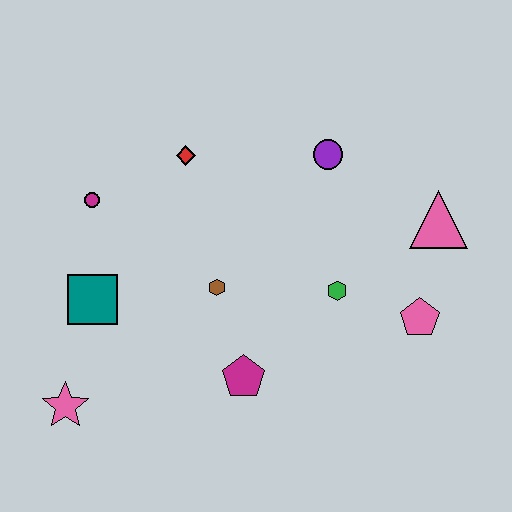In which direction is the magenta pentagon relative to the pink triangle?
The magenta pentagon is to the left of the pink triangle.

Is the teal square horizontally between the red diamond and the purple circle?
No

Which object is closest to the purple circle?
The pink triangle is closest to the purple circle.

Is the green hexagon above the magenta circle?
No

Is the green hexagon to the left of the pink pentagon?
Yes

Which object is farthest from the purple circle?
The pink star is farthest from the purple circle.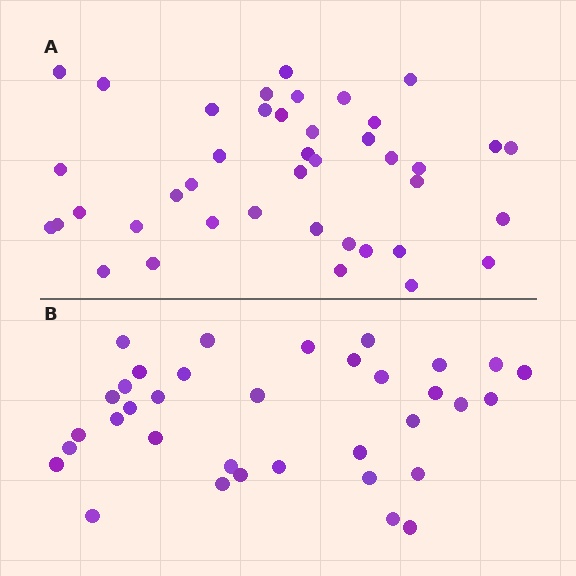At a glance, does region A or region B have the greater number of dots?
Region A (the top region) has more dots.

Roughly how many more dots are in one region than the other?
Region A has about 6 more dots than region B.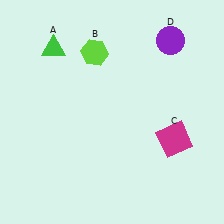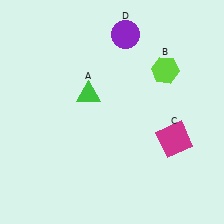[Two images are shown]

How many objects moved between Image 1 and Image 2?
3 objects moved between the two images.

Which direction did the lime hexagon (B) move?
The lime hexagon (B) moved right.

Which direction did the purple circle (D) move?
The purple circle (D) moved left.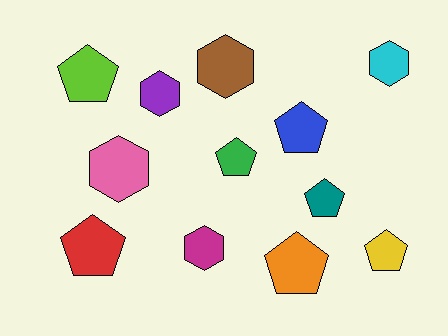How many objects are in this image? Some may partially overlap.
There are 12 objects.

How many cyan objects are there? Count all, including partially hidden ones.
There is 1 cyan object.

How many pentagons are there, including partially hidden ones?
There are 7 pentagons.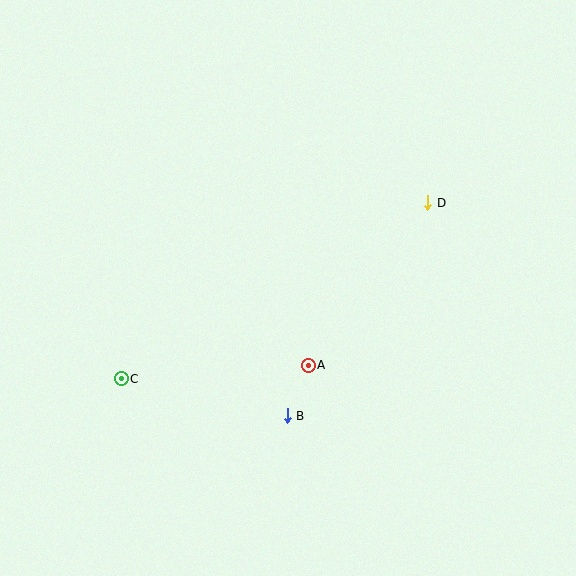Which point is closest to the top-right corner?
Point D is closest to the top-right corner.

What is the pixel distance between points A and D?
The distance between A and D is 202 pixels.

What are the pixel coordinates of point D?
Point D is at (428, 203).